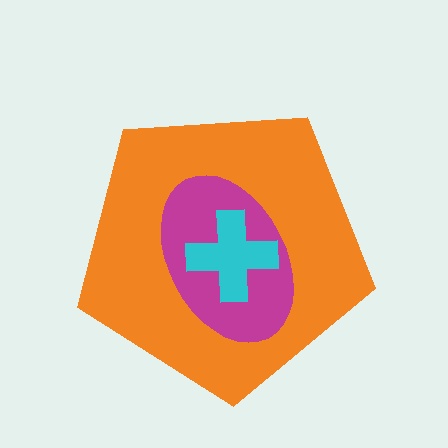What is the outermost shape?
The orange pentagon.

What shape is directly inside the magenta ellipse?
The cyan cross.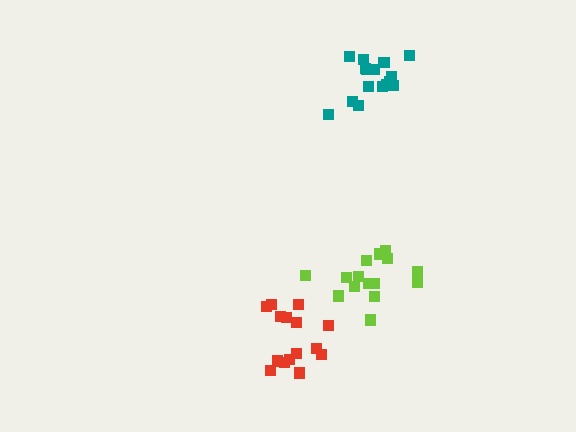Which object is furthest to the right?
The lime cluster is rightmost.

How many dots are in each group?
Group 1: 15 dots, Group 2: 16 dots, Group 3: 15 dots (46 total).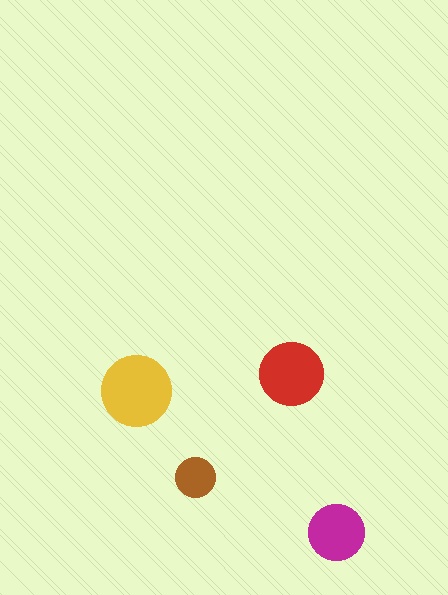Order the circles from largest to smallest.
the yellow one, the red one, the magenta one, the brown one.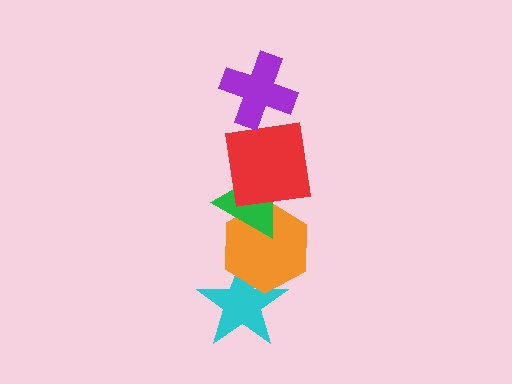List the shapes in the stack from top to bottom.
From top to bottom: the purple cross, the red square, the green triangle, the orange hexagon, the cyan star.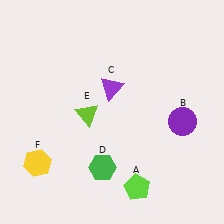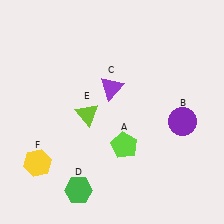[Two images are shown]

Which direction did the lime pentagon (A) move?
The lime pentagon (A) moved up.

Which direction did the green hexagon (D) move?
The green hexagon (D) moved left.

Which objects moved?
The objects that moved are: the lime pentagon (A), the green hexagon (D).